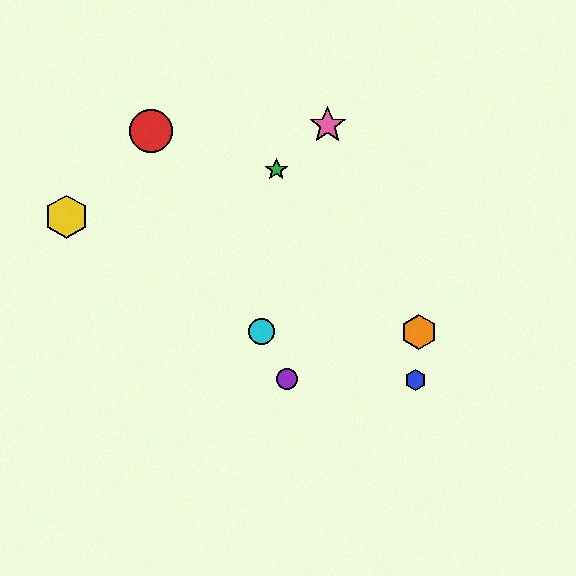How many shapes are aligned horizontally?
2 shapes (the orange hexagon, the cyan circle) are aligned horizontally.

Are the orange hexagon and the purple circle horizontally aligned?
No, the orange hexagon is at y≈332 and the purple circle is at y≈379.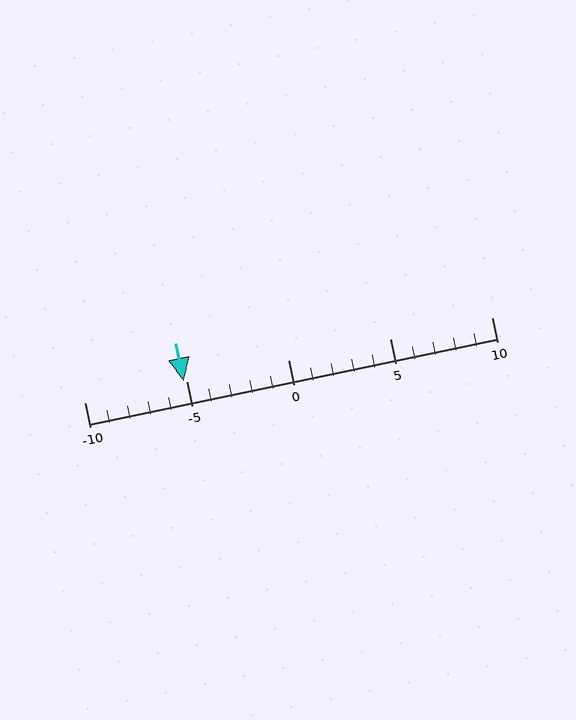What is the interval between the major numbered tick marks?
The major tick marks are spaced 5 units apart.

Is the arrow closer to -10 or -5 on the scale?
The arrow is closer to -5.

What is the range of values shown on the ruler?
The ruler shows values from -10 to 10.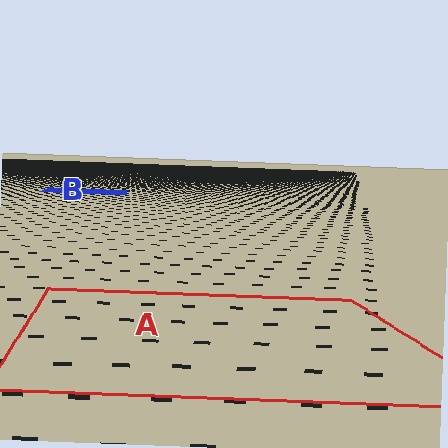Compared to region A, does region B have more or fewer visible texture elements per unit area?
Region B has more texture elements per unit area — they are packed more densely because it is farther away.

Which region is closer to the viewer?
Region A is closer. The texture elements there are larger and more spread out.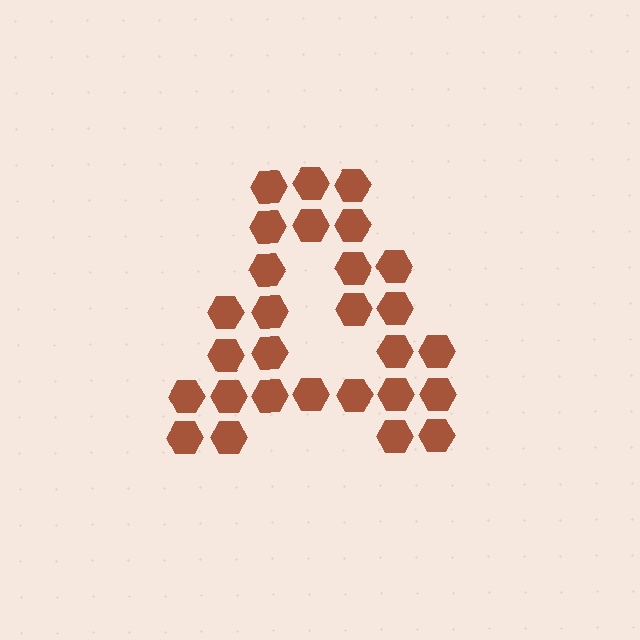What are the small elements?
The small elements are hexagons.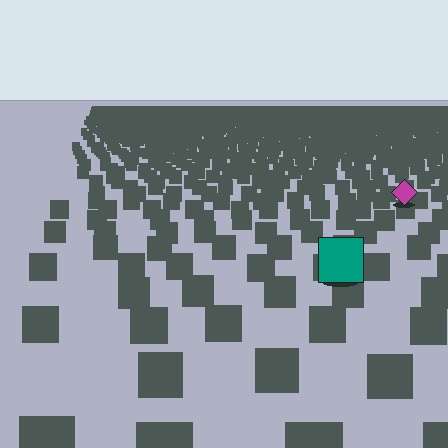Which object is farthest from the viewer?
The magenta diamond is farthest from the viewer. It appears smaller and the ground texture around it is denser.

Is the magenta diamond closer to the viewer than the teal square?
No. The teal square is closer — you can tell from the texture gradient: the ground texture is coarser near it.